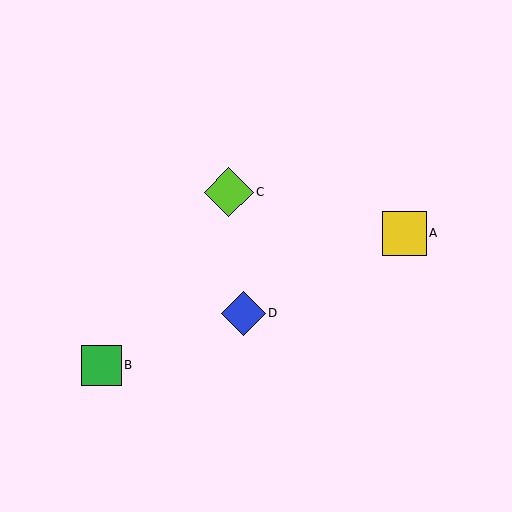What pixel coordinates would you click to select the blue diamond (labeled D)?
Click at (244, 313) to select the blue diamond D.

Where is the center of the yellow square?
The center of the yellow square is at (404, 233).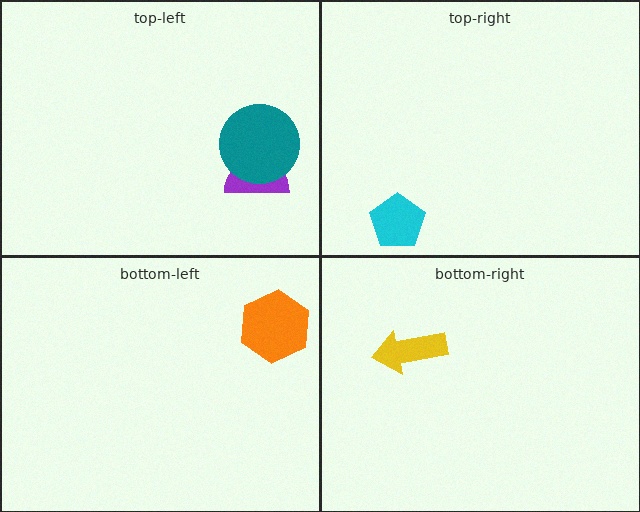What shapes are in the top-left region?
The purple semicircle, the teal circle.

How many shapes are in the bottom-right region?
1.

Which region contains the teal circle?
The top-left region.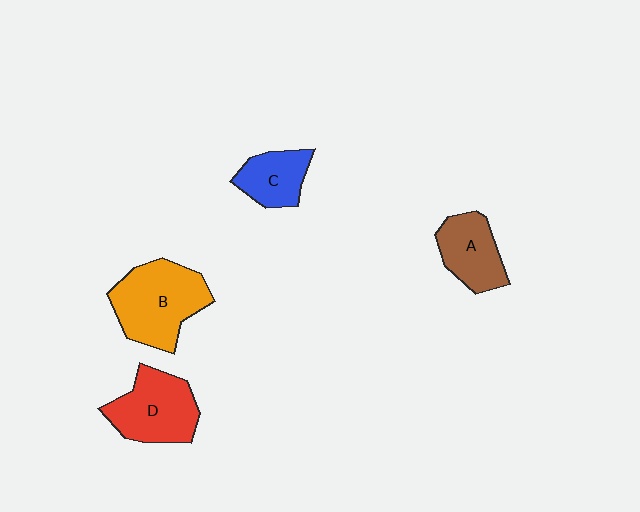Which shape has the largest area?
Shape B (orange).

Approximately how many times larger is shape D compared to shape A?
Approximately 1.3 times.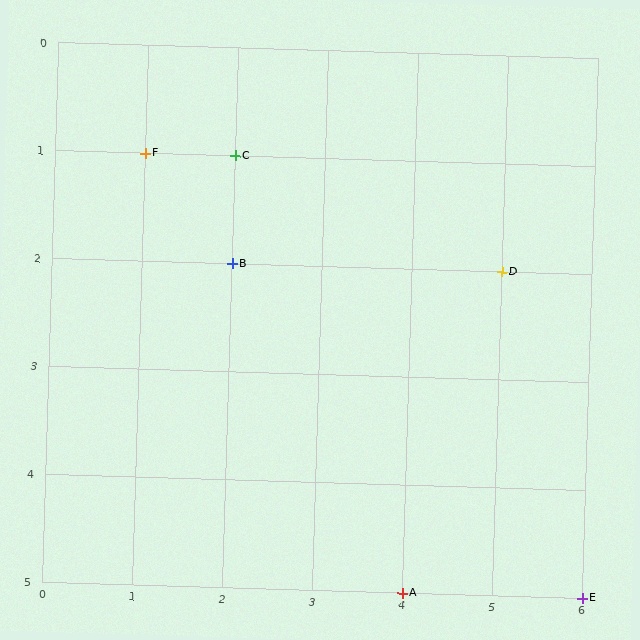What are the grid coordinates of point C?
Point C is at grid coordinates (2, 1).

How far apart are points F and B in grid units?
Points F and B are 1 column and 1 row apart (about 1.4 grid units diagonally).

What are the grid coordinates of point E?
Point E is at grid coordinates (6, 5).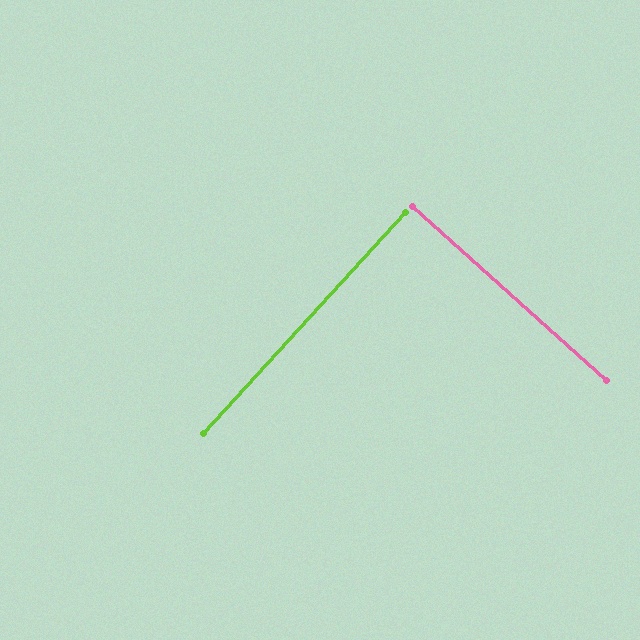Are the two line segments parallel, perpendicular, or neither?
Perpendicular — they meet at approximately 89°.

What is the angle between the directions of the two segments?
Approximately 89 degrees.